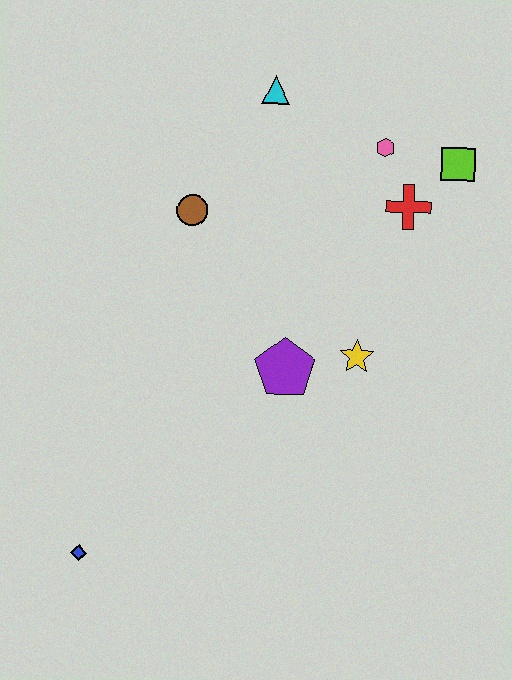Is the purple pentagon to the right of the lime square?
No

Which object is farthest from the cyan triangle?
The blue diamond is farthest from the cyan triangle.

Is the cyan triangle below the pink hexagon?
No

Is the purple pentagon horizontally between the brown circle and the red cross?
Yes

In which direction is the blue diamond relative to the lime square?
The blue diamond is below the lime square.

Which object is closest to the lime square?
The red cross is closest to the lime square.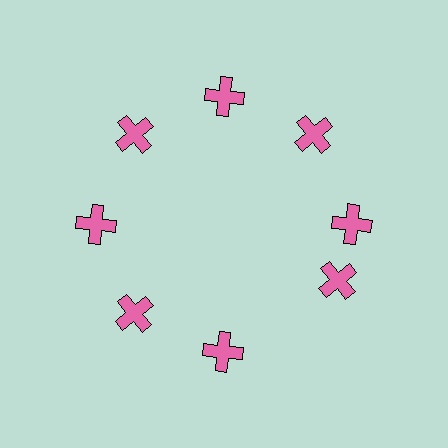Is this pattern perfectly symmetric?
No. The 8 pink crosses are arranged in a ring, but one element near the 4 o'clock position is rotated out of alignment along the ring, breaking the 8-fold rotational symmetry.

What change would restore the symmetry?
The symmetry would be restored by rotating it back into even spacing with its neighbors so that all 8 crosses sit at equal angles and equal distance from the center.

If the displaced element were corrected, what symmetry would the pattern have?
It would have 8-fold rotational symmetry — the pattern would map onto itself every 45 degrees.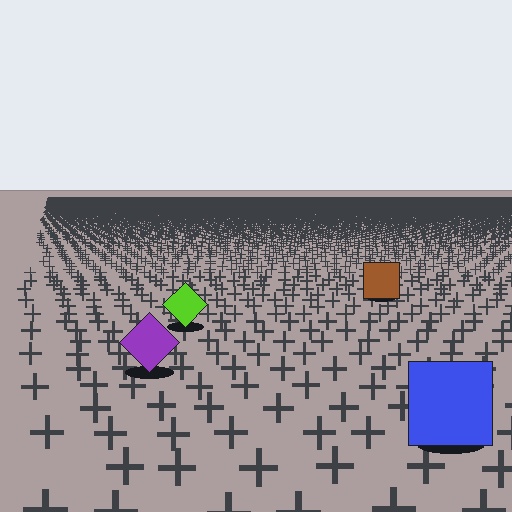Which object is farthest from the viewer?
The brown square is farthest from the viewer. It appears smaller and the ground texture around it is denser.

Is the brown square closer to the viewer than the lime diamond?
No. The lime diamond is closer — you can tell from the texture gradient: the ground texture is coarser near it.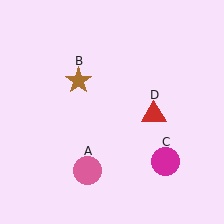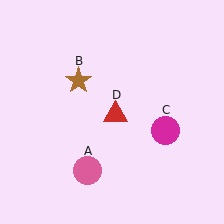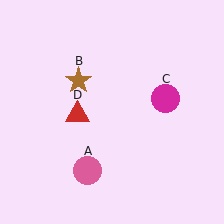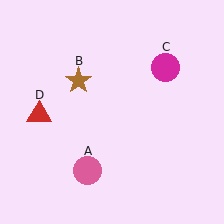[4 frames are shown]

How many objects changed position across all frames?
2 objects changed position: magenta circle (object C), red triangle (object D).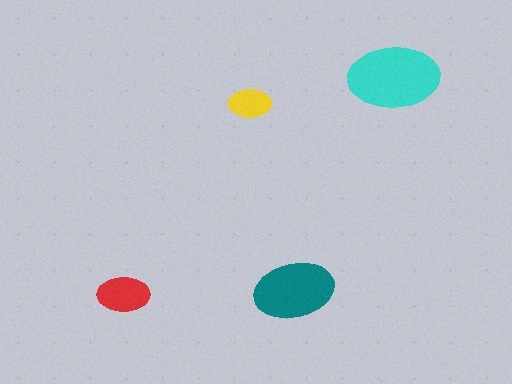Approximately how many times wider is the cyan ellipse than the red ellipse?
About 1.5 times wider.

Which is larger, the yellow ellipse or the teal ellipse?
The teal one.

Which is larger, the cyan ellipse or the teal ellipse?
The cyan one.